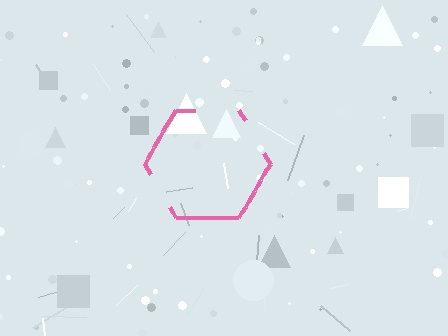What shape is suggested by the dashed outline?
The dashed outline suggests a hexagon.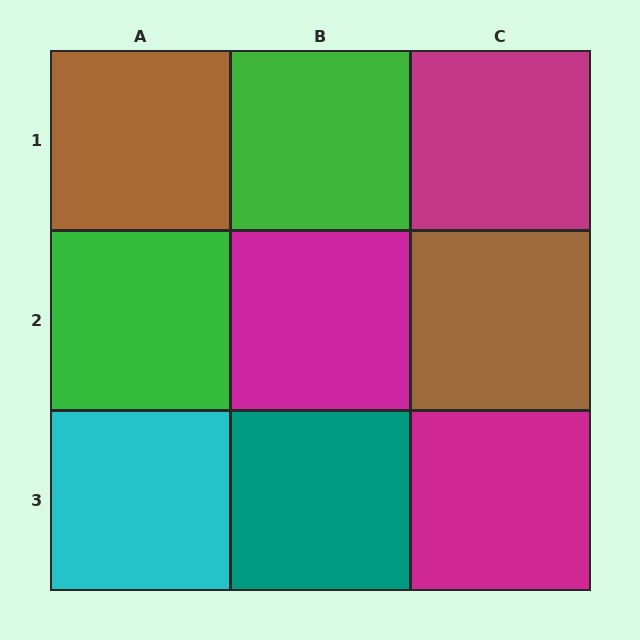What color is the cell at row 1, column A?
Brown.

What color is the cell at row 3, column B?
Teal.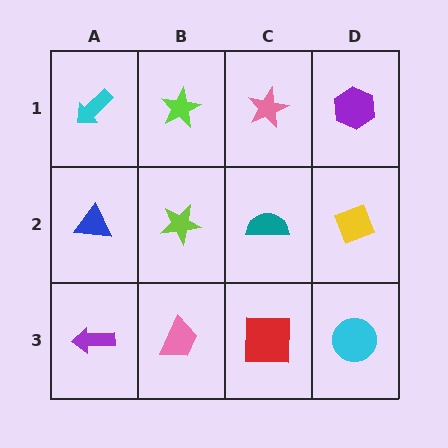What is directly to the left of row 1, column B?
A cyan arrow.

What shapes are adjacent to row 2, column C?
A pink star (row 1, column C), a red square (row 3, column C), a lime star (row 2, column B), a yellow diamond (row 2, column D).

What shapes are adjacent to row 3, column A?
A blue triangle (row 2, column A), a pink trapezoid (row 3, column B).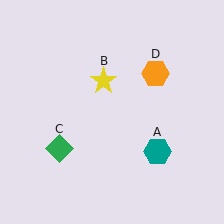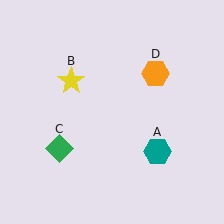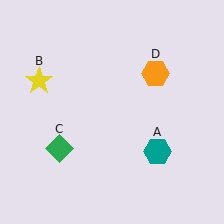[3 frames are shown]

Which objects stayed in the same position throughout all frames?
Teal hexagon (object A) and green diamond (object C) and orange hexagon (object D) remained stationary.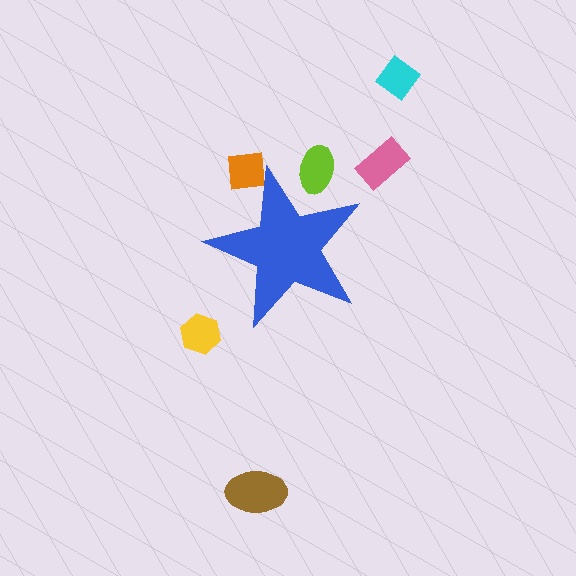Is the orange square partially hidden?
Yes, the orange square is partially hidden behind the blue star.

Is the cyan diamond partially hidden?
No, the cyan diamond is fully visible.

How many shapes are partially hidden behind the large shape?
2 shapes are partially hidden.